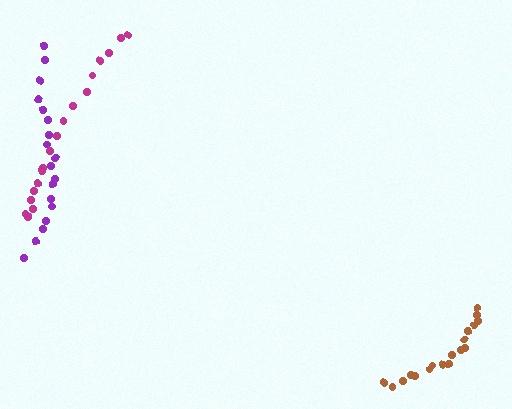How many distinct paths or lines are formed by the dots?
There are 3 distinct paths.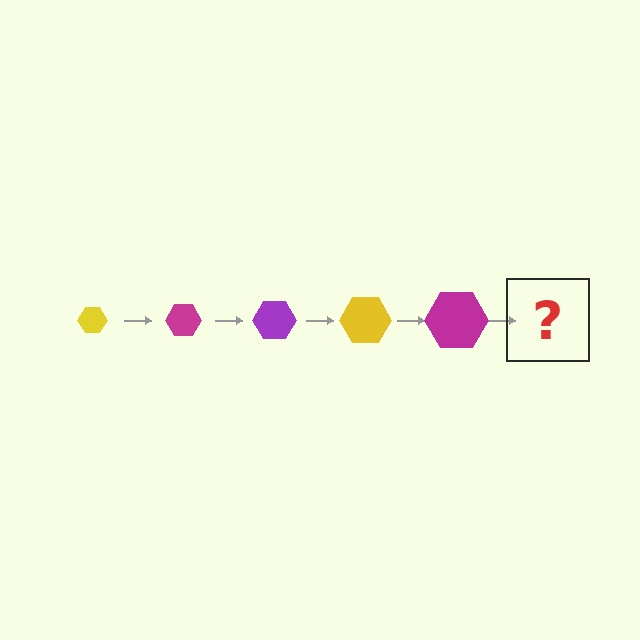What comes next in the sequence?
The next element should be a purple hexagon, larger than the previous one.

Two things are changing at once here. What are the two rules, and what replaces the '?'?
The two rules are that the hexagon grows larger each step and the color cycles through yellow, magenta, and purple. The '?' should be a purple hexagon, larger than the previous one.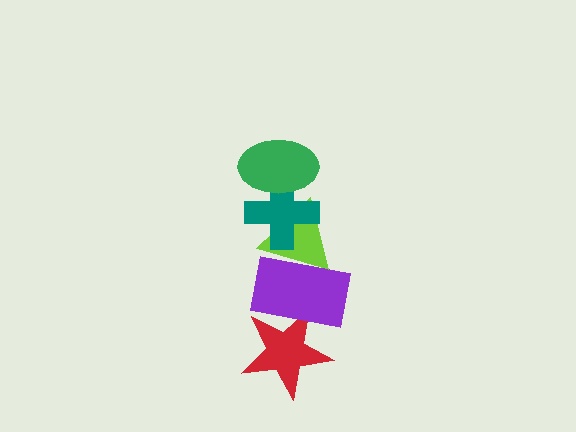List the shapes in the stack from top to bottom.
From top to bottom: the green ellipse, the teal cross, the lime triangle, the purple rectangle, the red star.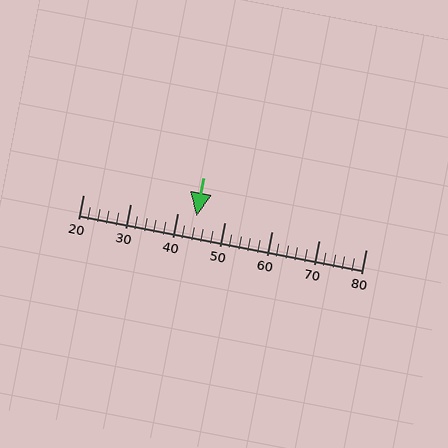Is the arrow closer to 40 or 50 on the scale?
The arrow is closer to 40.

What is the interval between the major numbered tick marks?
The major tick marks are spaced 10 units apart.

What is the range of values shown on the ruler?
The ruler shows values from 20 to 80.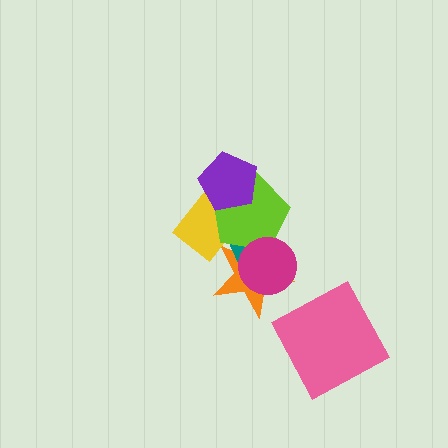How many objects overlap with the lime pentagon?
5 objects overlap with the lime pentagon.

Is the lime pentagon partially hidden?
Yes, it is partially covered by another shape.